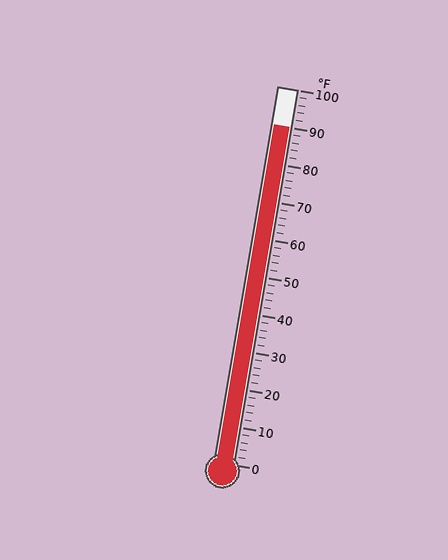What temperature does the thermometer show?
The thermometer shows approximately 90°F.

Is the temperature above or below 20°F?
The temperature is above 20°F.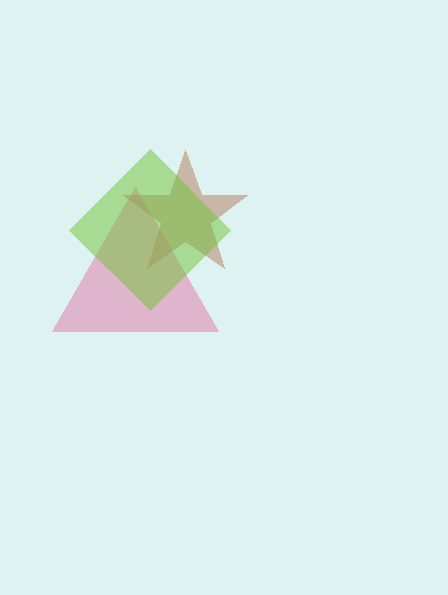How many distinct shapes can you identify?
There are 3 distinct shapes: a brown star, a pink triangle, a lime diamond.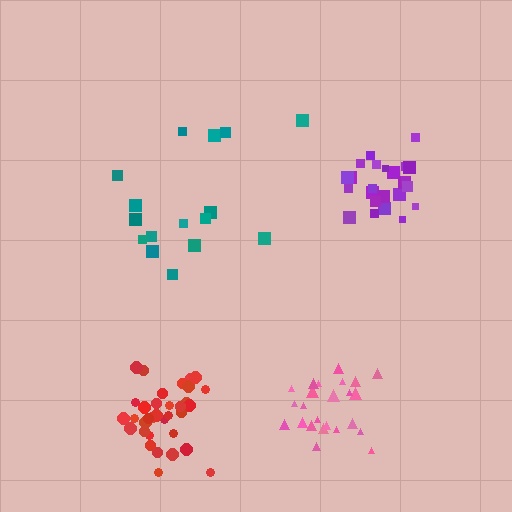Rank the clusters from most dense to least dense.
purple, pink, red, teal.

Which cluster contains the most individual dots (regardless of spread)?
Red (34).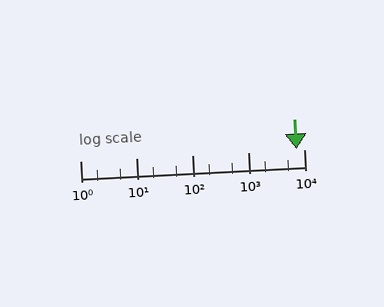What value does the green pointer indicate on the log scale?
The pointer indicates approximately 7200.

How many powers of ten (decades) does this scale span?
The scale spans 4 decades, from 1 to 10000.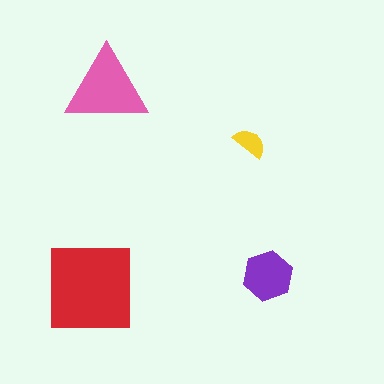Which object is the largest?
The red square.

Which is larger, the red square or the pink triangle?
The red square.